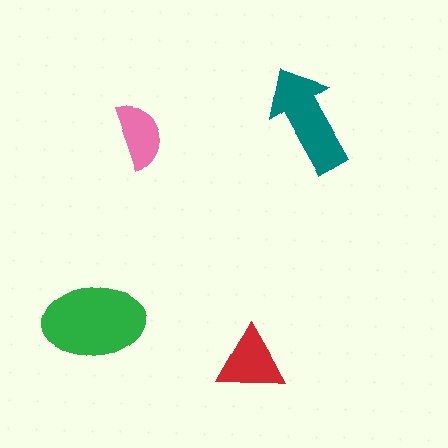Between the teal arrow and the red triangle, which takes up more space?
The teal arrow.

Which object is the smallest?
The pink semicircle.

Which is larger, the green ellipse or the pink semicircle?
The green ellipse.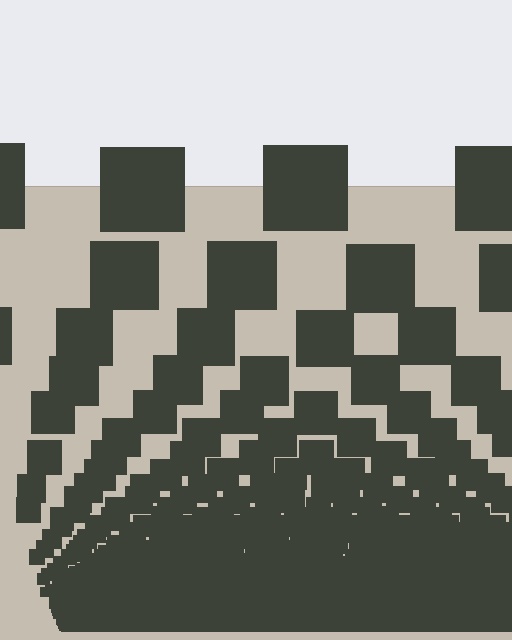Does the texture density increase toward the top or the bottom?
Density increases toward the bottom.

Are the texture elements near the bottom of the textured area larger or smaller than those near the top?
Smaller. The gradient is inverted — elements near the bottom are smaller and denser.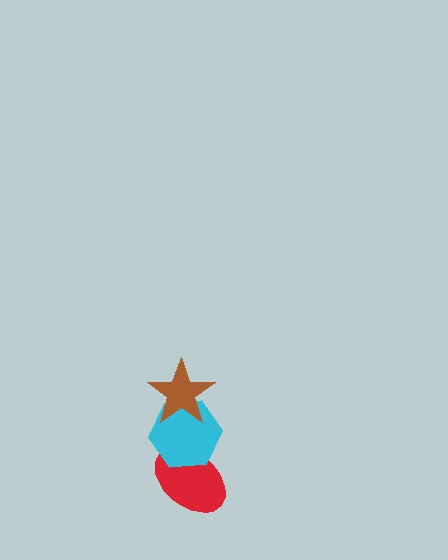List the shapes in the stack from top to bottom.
From top to bottom: the brown star, the cyan hexagon, the red ellipse.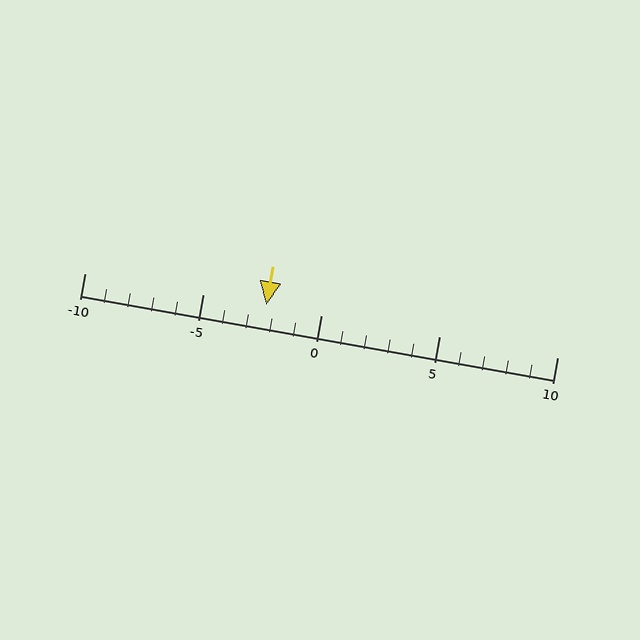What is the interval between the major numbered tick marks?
The major tick marks are spaced 5 units apart.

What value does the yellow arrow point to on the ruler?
The yellow arrow points to approximately -2.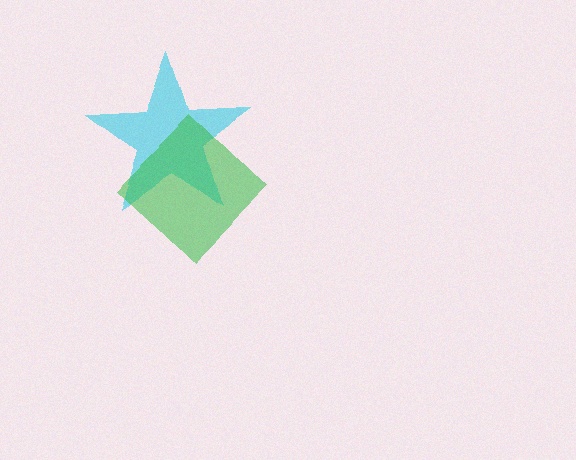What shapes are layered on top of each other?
The layered shapes are: a cyan star, a green diamond.